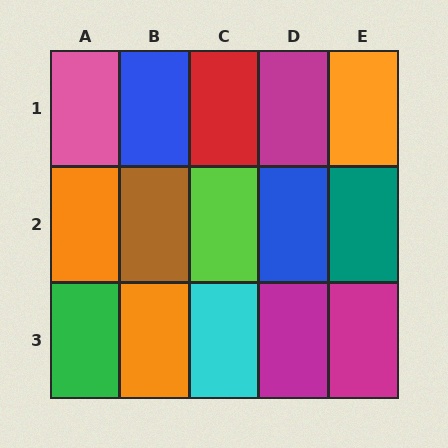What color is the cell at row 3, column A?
Green.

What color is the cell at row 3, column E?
Magenta.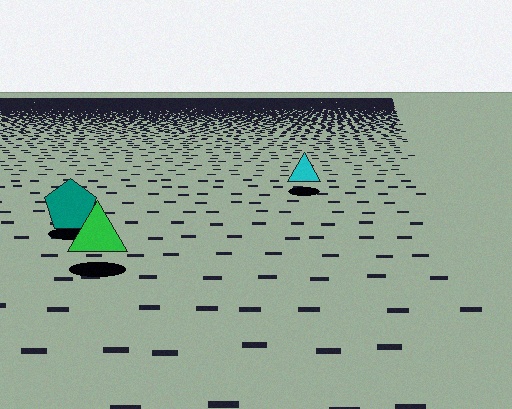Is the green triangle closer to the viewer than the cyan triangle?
Yes. The green triangle is closer — you can tell from the texture gradient: the ground texture is coarser near it.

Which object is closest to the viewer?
The green triangle is closest. The texture marks near it are larger and more spread out.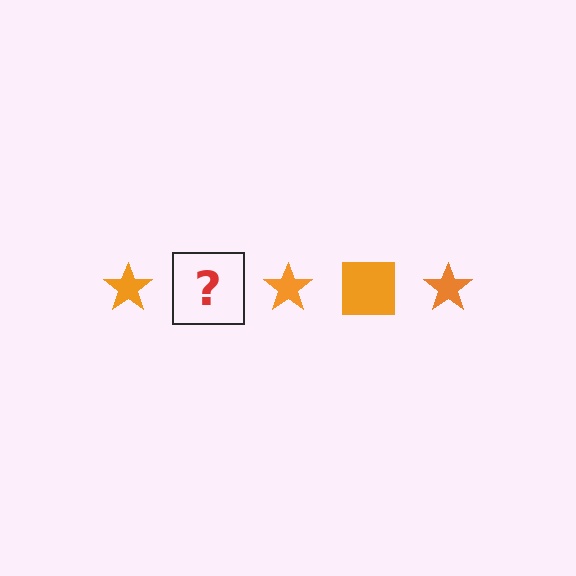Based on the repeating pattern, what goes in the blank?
The blank should be an orange square.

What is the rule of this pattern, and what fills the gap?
The rule is that the pattern cycles through star, square shapes in orange. The gap should be filled with an orange square.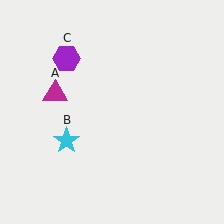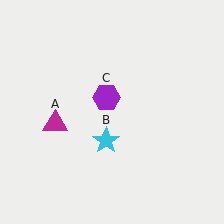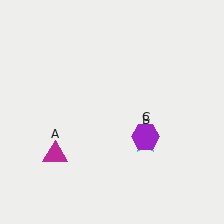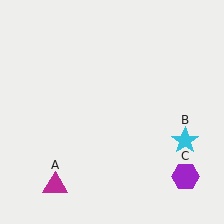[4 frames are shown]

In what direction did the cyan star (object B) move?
The cyan star (object B) moved right.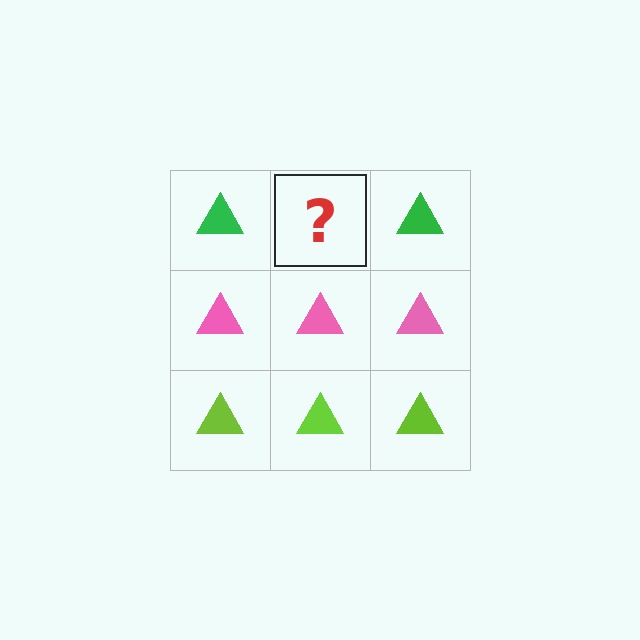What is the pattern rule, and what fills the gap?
The rule is that each row has a consistent color. The gap should be filled with a green triangle.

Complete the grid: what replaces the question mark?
The question mark should be replaced with a green triangle.